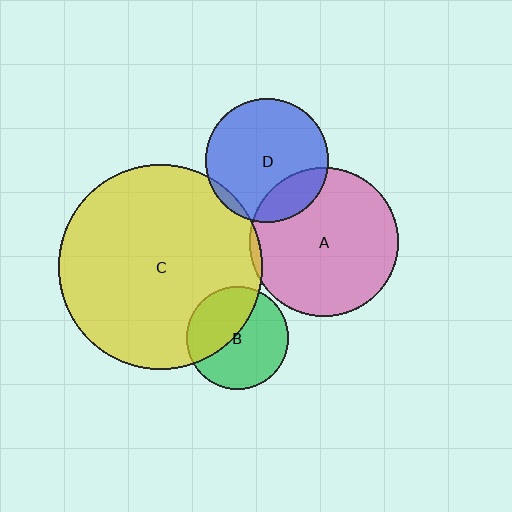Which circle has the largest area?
Circle C (yellow).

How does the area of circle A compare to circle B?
Approximately 2.1 times.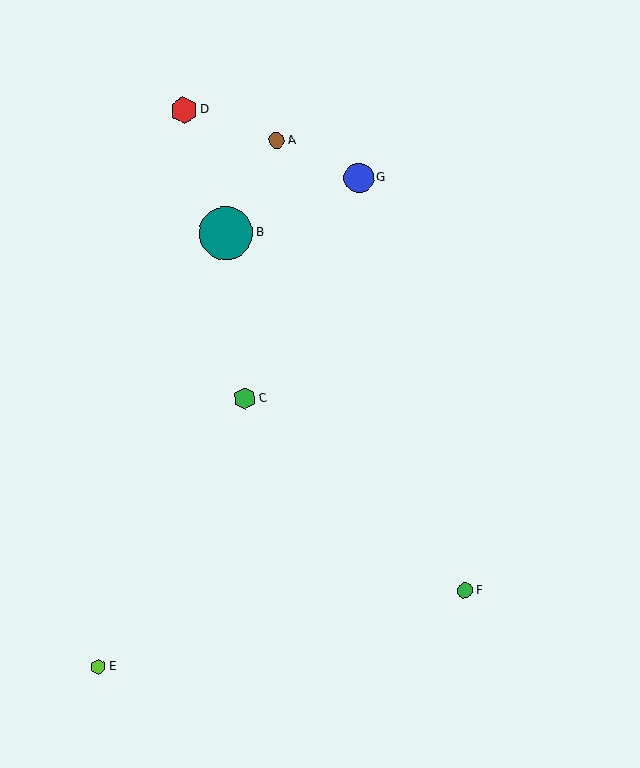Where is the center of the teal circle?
The center of the teal circle is at (226, 233).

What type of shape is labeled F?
Shape F is a green circle.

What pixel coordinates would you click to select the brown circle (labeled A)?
Click at (276, 140) to select the brown circle A.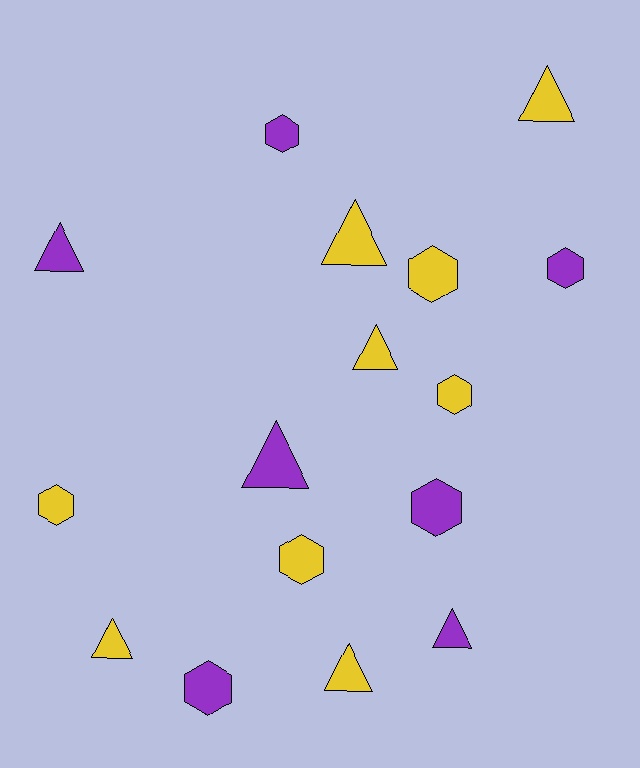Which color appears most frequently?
Yellow, with 9 objects.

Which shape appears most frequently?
Triangle, with 8 objects.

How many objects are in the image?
There are 16 objects.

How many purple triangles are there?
There are 3 purple triangles.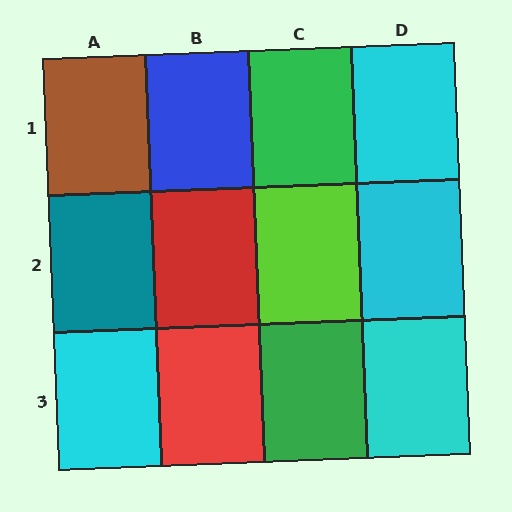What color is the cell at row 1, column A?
Brown.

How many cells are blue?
1 cell is blue.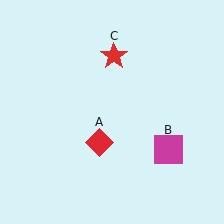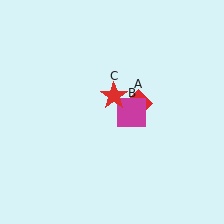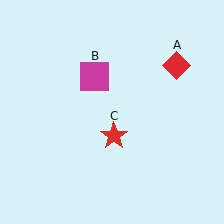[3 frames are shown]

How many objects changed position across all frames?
3 objects changed position: red diamond (object A), magenta square (object B), red star (object C).